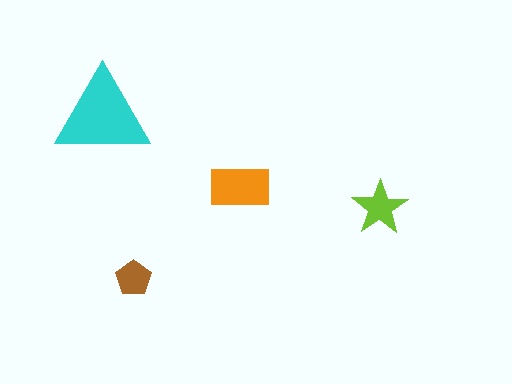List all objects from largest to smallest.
The cyan triangle, the orange rectangle, the lime star, the brown pentagon.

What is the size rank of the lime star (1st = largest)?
3rd.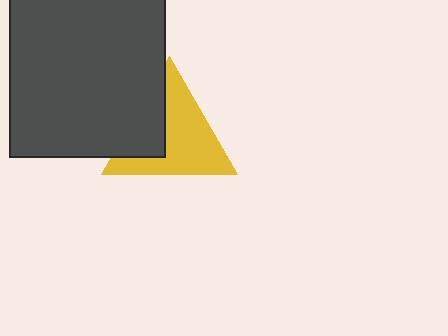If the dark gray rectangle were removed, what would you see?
You would see the complete yellow triangle.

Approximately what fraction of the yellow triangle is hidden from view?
Roughly 31% of the yellow triangle is hidden behind the dark gray rectangle.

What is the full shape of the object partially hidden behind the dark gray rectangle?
The partially hidden object is a yellow triangle.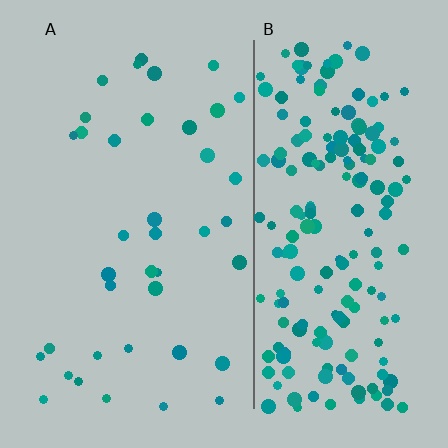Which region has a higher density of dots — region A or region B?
B (the right).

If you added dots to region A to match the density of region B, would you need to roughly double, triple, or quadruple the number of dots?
Approximately quadruple.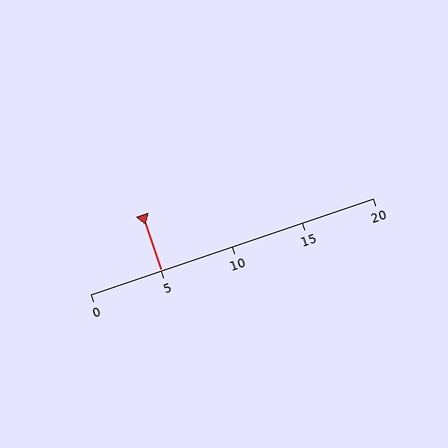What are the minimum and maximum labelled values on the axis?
The axis runs from 0 to 20.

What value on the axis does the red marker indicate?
The marker indicates approximately 5.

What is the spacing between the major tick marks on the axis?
The major ticks are spaced 5 apart.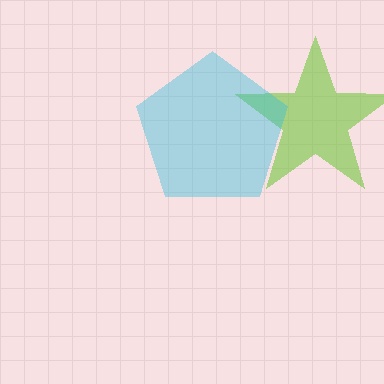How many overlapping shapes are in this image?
There are 2 overlapping shapes in the image.